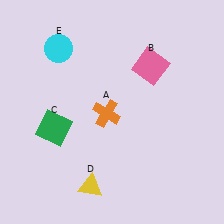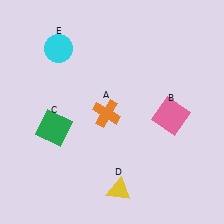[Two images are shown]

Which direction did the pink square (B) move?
The pink square (B) moved down.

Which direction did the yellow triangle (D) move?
The yellow triangle (D) moved right.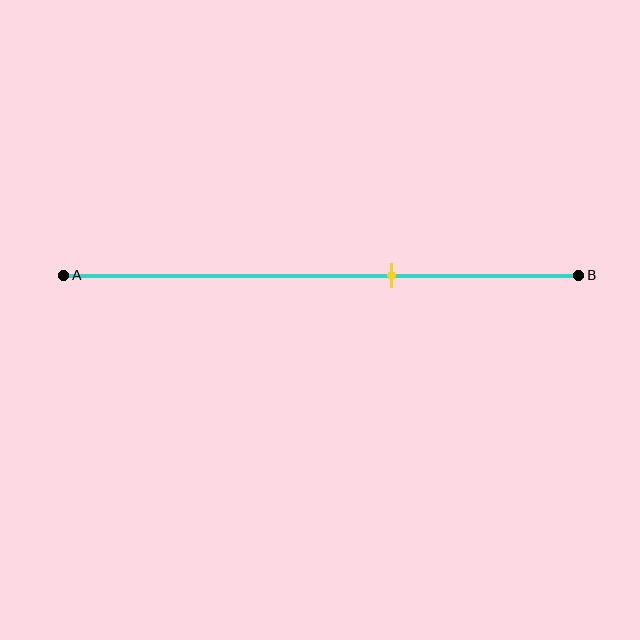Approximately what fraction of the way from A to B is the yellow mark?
The yellow mark is approximately 65% of the way from A to B.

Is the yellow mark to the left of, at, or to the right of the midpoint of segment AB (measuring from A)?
The yellow mark is to the right of the midpoint of segment AB.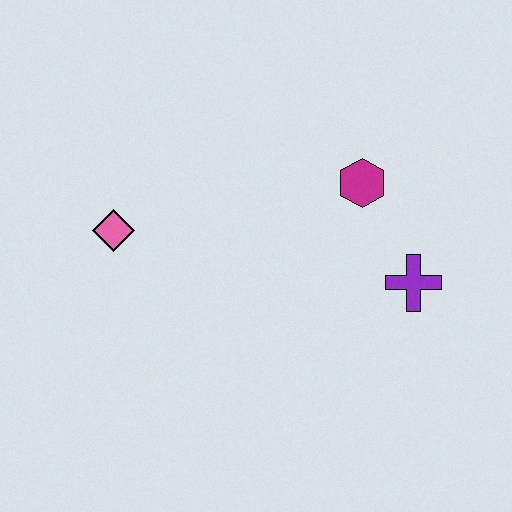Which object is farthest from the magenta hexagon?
The pink diamond is farthest from the magenta hexagon.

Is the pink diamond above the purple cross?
Yes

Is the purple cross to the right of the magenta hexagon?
Yes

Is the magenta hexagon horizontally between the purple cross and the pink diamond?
Yes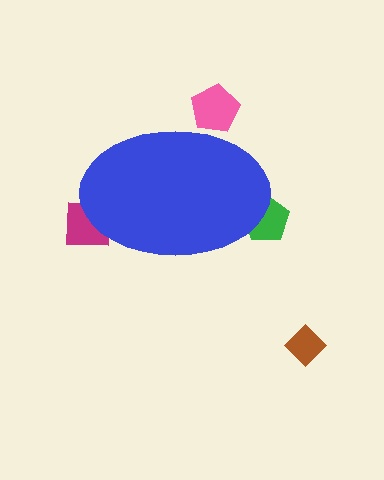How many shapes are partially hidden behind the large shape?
3 shapes are partially hidden.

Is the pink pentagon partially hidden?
Yes, the pink pentagon is partially hidden behind the blue ellipse.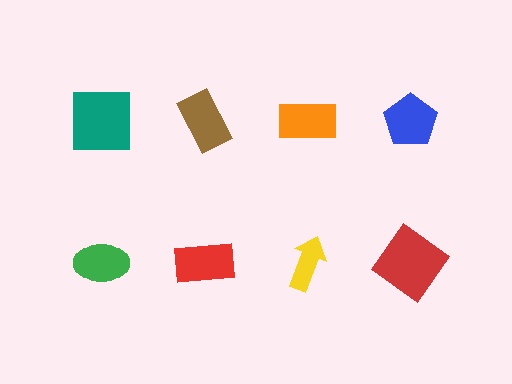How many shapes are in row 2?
4 shapes.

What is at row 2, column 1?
A green ellipse.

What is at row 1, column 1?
A teal square.